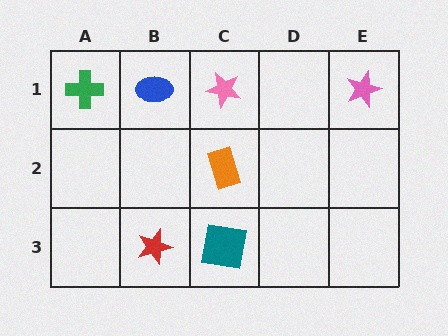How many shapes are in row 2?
1 shape.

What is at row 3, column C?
A teal square.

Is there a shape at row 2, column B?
No, that cell is empty.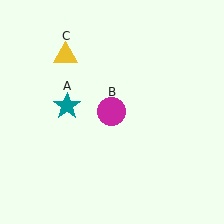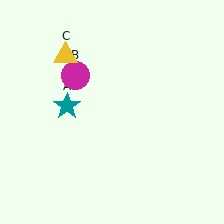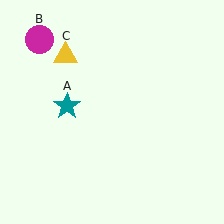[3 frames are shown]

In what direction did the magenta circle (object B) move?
The magenta circle (object B) moved up and to the left.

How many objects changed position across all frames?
1 object changed position: magenta circle (object B).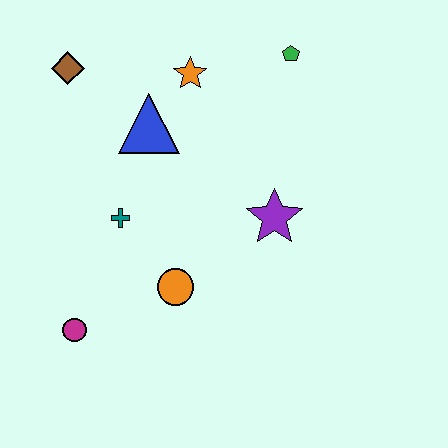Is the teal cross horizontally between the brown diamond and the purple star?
Yes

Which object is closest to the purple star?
The orange circle is closest to the purple star.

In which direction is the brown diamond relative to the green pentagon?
The brown diamond is to the left of the green pentagon.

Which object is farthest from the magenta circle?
The green pentagon is farthest from the magenta circle.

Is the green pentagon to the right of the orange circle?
Yes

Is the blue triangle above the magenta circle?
Yes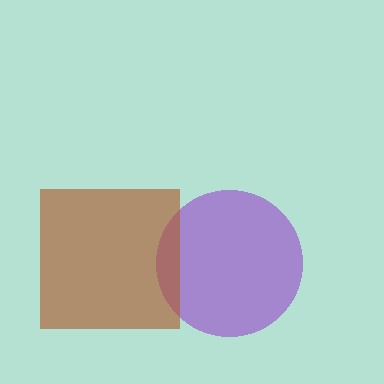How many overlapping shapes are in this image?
There are 2 overlapping shapes in the image.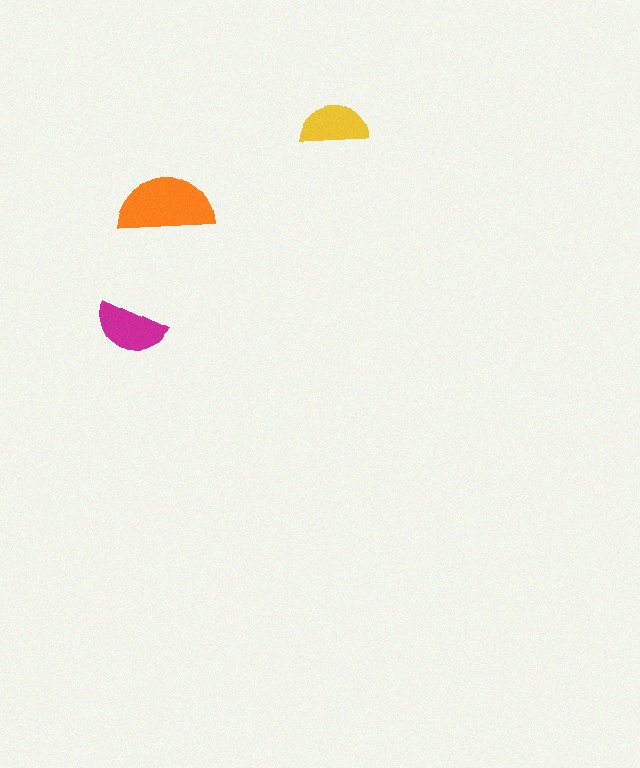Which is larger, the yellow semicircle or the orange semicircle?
The orange one.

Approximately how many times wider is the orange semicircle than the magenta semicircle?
About 1.5 times wider.